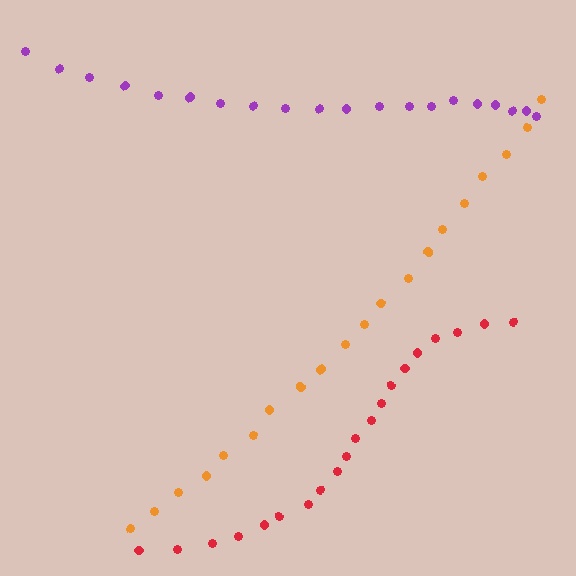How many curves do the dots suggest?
There are 3 distinct paths.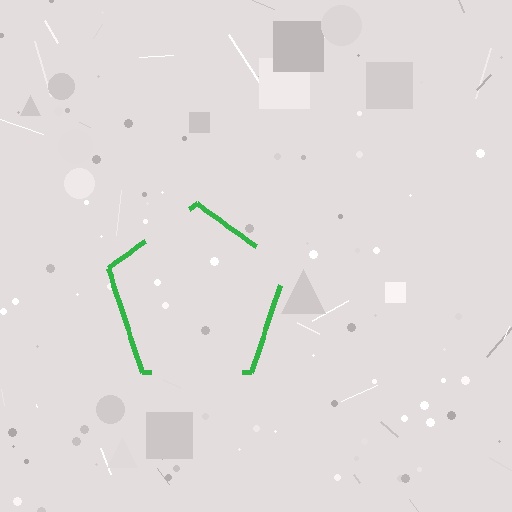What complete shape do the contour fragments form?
The contour fragments form a pentagon.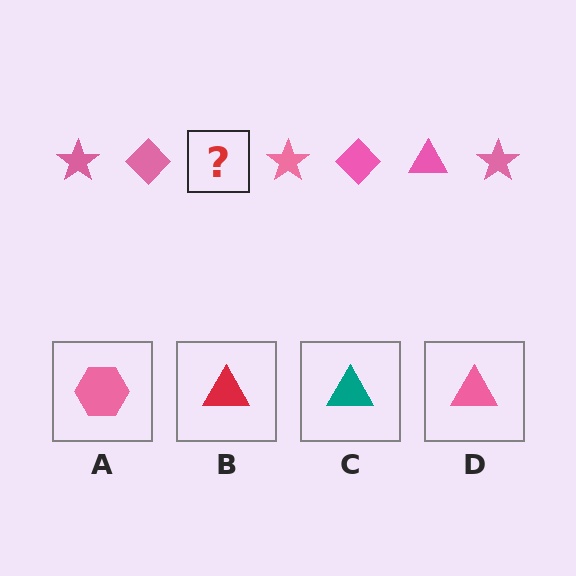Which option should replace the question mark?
Option D.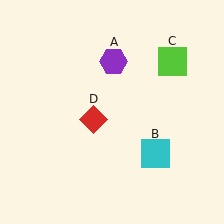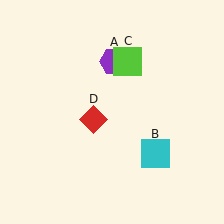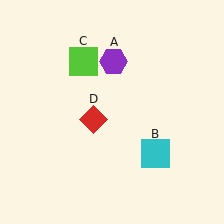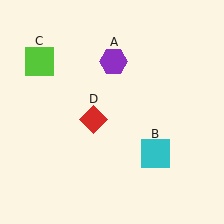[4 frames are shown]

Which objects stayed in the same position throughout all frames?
Purple hexagon (object A) and cyan square (object B) and red diamond (object D) remained stationary.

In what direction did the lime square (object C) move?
The lime square (object C) moved left.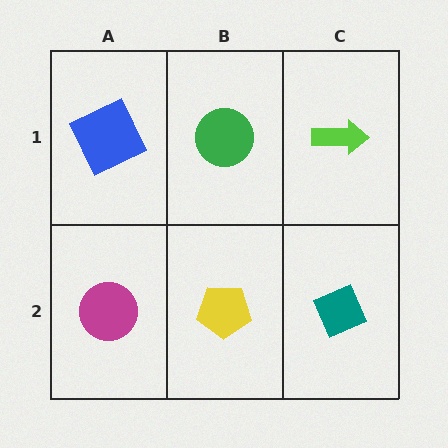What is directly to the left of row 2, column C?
A yellow pentagon.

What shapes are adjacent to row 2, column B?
A green circle (row 1, column B), a magenta circle (row 2, column A), a teal diamond (row 2, column C).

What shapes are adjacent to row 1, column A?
A magenta circle (row 2, column A), a green circle (row 1, column B).